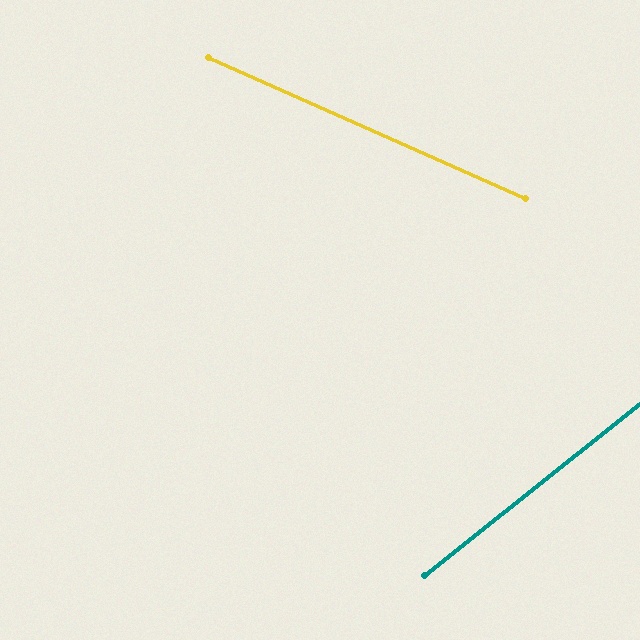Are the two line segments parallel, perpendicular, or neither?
Neither parallel nor perpendicular — they differ by about 62°.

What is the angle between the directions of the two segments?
Approximately 62 degrees.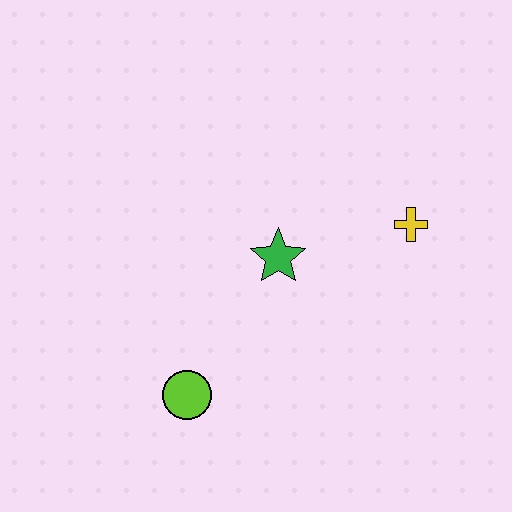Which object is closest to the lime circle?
The green star is closest to the lime circle.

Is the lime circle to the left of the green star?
Yes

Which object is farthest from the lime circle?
The yellow cross is farthest from the lime circle.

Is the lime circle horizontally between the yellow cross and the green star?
No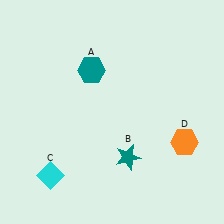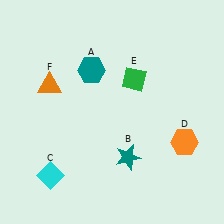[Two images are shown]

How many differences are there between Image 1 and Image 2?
There are 2 differences between the two images.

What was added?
A green diamond (E), an orange triangle (F) were added in Image 2.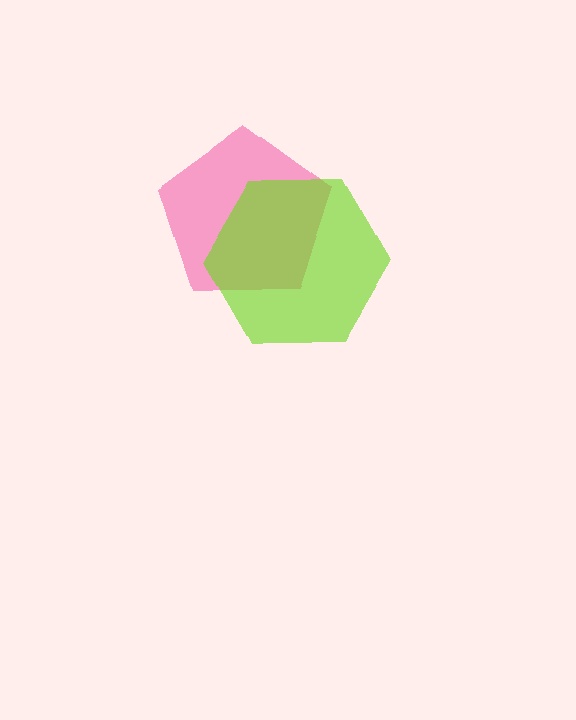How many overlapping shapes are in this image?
There are 2 overlapping shapes in the image.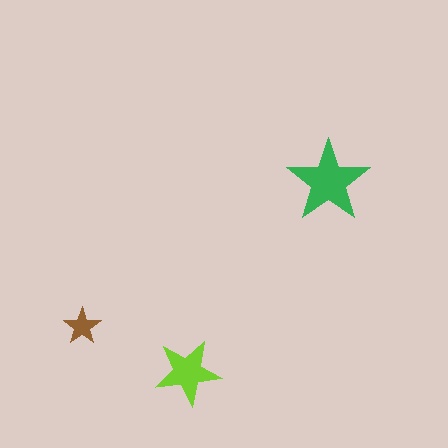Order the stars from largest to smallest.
the green one, the lime one, the brown one.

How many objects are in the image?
There are 3 objects in the image.